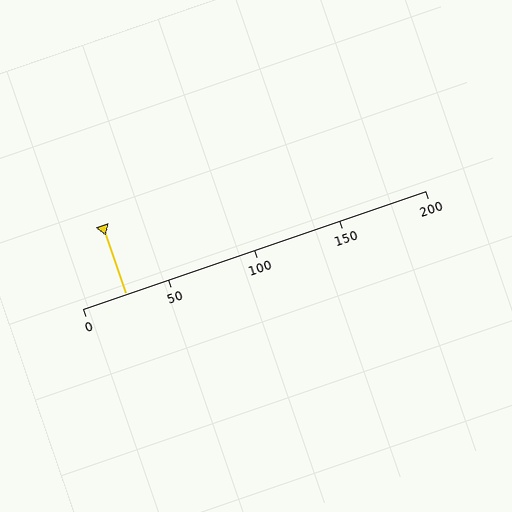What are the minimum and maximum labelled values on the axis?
The axis runs from 0 to 200.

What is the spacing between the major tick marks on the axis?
The major ticks are spaced 50 apart.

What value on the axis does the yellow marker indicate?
The marker indicates approximately 25.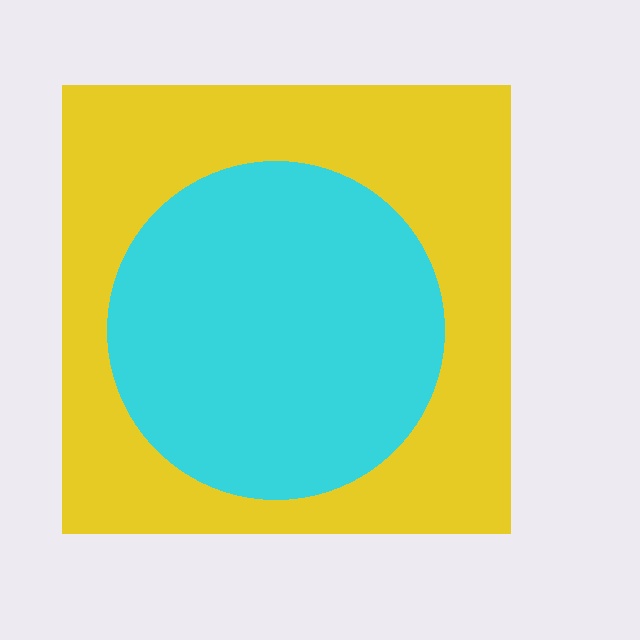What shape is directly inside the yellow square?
The cyan circle.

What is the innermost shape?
The cyan circle.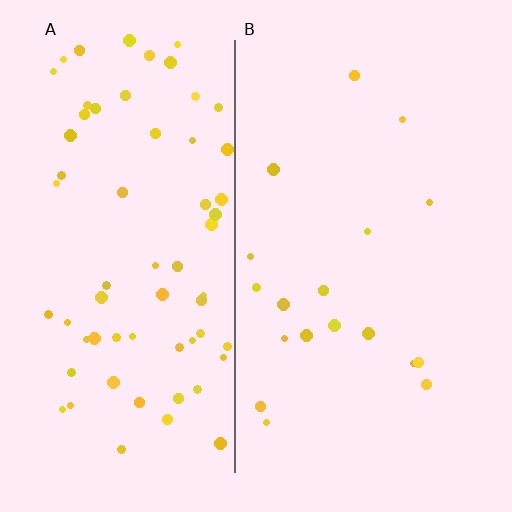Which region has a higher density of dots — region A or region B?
A (the left).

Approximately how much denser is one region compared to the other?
Approximately 3.6× — region A over region B.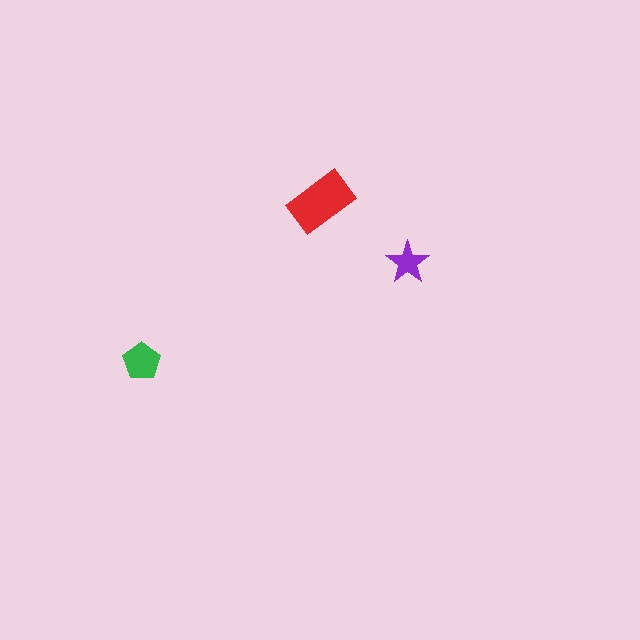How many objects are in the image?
There are 3 objects in the image.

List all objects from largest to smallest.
The red rectangle, the green pentagon, the purple star.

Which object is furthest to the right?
The purple star is rightmost.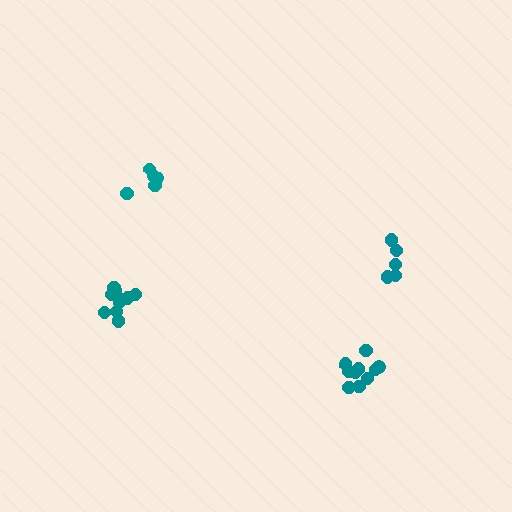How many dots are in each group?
Group 1: 5 dots, Group 2: 10 dots, Group 3: 11 dots, Group 4: 5 dots (31 total).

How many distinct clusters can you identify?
There are 4 distinct clusters.